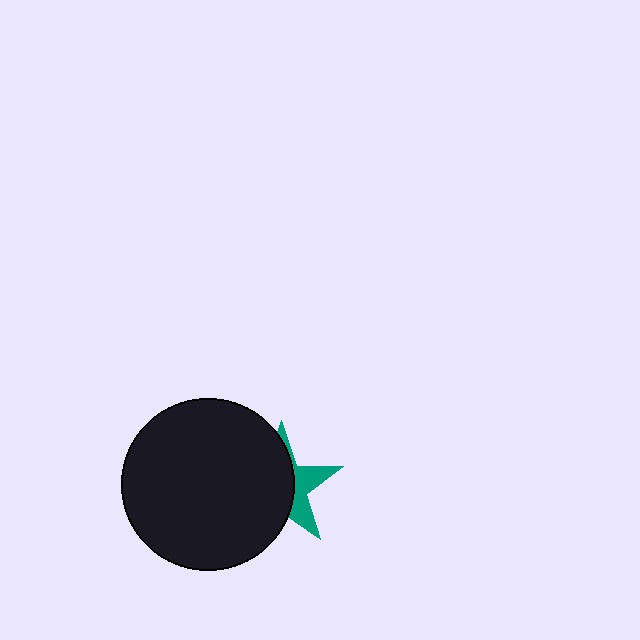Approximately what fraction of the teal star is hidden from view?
Roughly 64% of the teal star is hidden behind the black circle.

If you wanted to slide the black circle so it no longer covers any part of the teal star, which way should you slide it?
Slide it left — that is the most direct way to separate the two shapes.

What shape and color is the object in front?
The object in front is a black circle.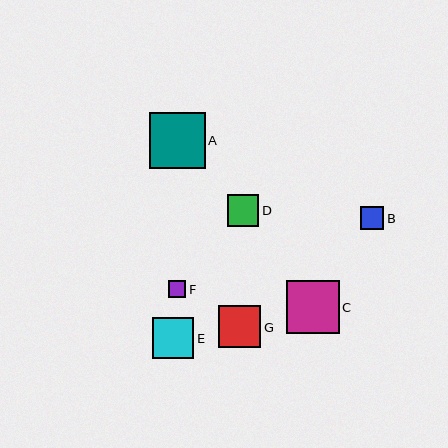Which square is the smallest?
Square F is the smallest with a size of approximately 17 pixels.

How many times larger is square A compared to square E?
Square A is approximately 1.4 times the size of square E.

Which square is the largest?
Square A is the largest with a size of approximately 56 pixels.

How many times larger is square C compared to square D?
Square C is approximately 1.7 times the size of square D.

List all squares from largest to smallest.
From largest to smallest: A, C, G, E, D, B, F.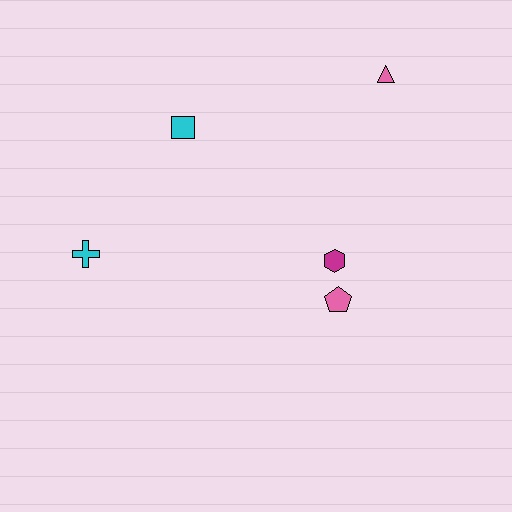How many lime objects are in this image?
There are no lime objects.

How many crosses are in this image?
There is 1 cross.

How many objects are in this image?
There are 5 objects.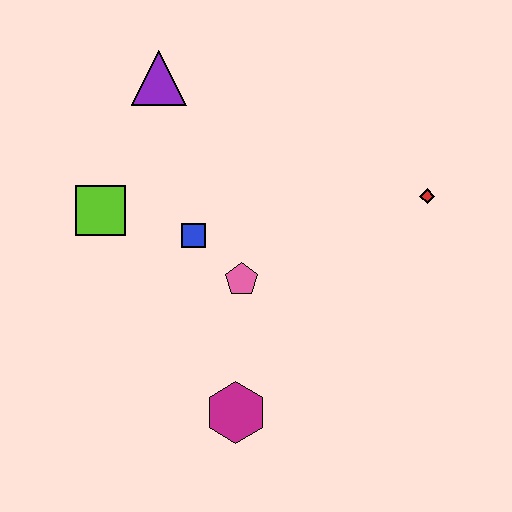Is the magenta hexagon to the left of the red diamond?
Yes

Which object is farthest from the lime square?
The red diamond is farthest from the lime square.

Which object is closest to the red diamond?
The pink pentagon is closest to the red diamond.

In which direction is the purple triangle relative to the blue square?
The purple triangle is above the blue square.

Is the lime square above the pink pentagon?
Yes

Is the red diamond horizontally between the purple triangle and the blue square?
No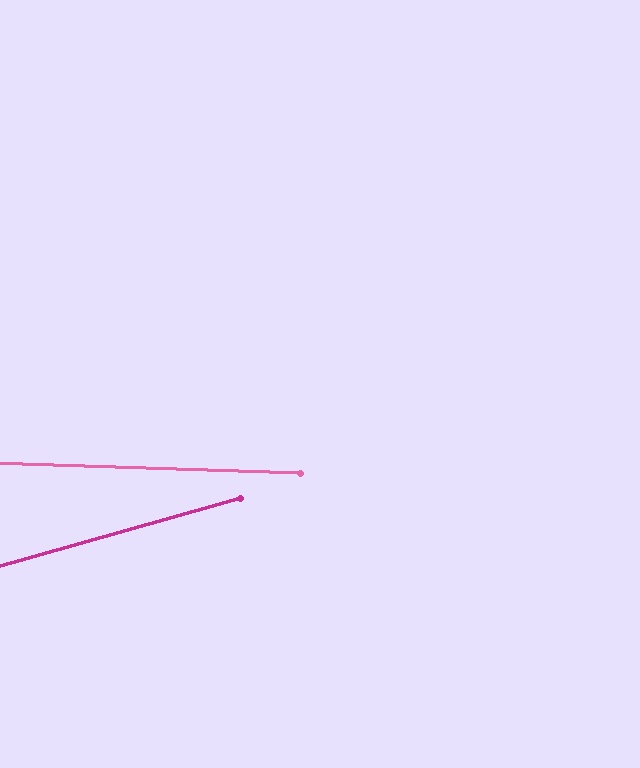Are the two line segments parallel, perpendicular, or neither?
Neither parallel nor perpendicular — they differ by about 17°.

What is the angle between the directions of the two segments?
Approximately 17 degrees.